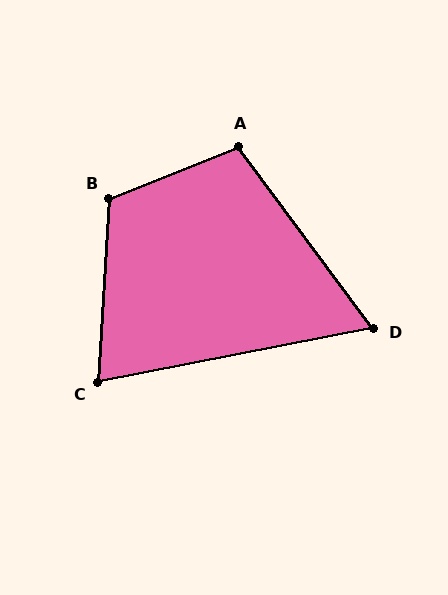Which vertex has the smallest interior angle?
D, at approximately 65 degrees.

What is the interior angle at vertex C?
Approximately 76 degrees (acute).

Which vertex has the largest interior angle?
B, at approximately 115 degrees.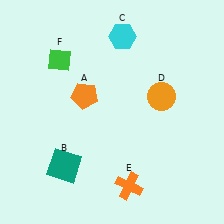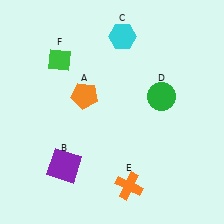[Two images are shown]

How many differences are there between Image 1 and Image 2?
There are 2 differences between the two images.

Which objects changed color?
B changed from teal to purple. D changed from orange to green.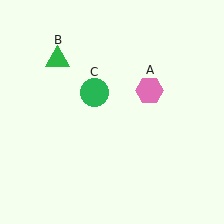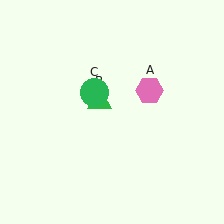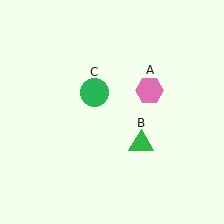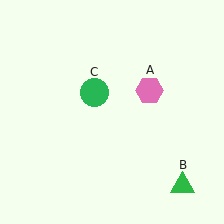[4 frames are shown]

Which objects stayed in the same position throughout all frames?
Pink hexagon (object A) and green circle (object C) remained stationary.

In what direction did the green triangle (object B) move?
The green triangle (object B) moved down and to the right.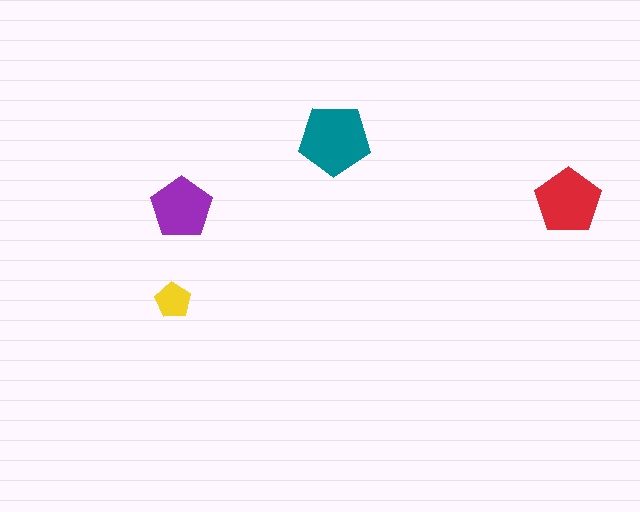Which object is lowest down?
The yellow pentagon is bottommost.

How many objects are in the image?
There are 4 objects in the image.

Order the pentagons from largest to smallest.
the teal one, the red one, the purple one, the yellow one.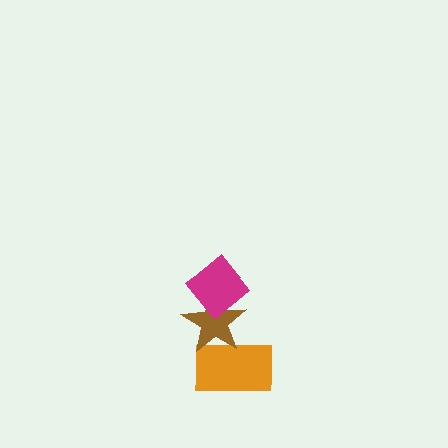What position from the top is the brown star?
The brown star is 2nd from the top.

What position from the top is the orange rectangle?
The orange rectangle is 3rd from the top.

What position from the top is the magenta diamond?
The magenta diamond is 1st from the top.